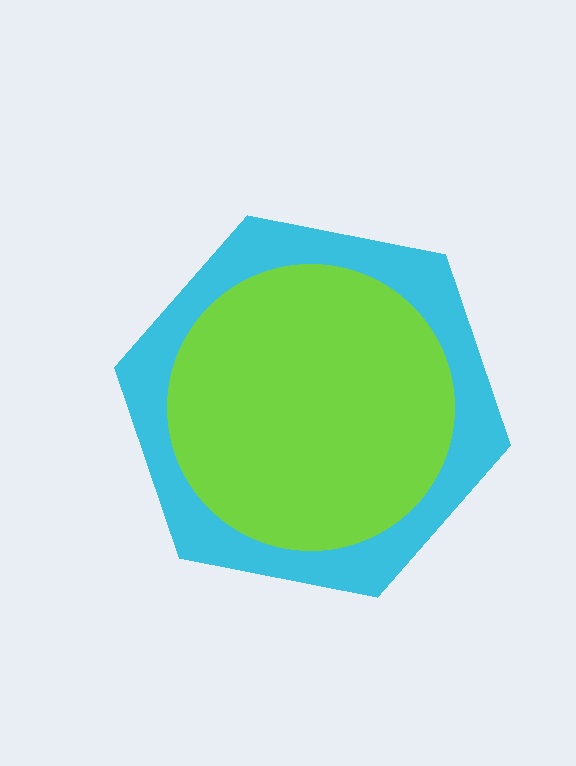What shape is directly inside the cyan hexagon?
The lime circle.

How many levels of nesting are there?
2.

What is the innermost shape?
The lime circle.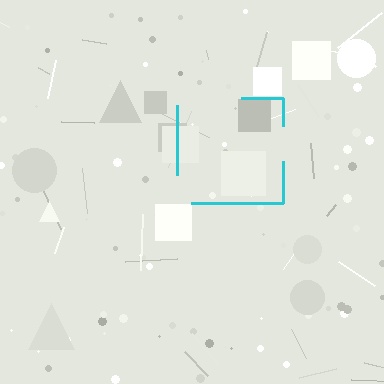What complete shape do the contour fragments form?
The contour fragments form a square.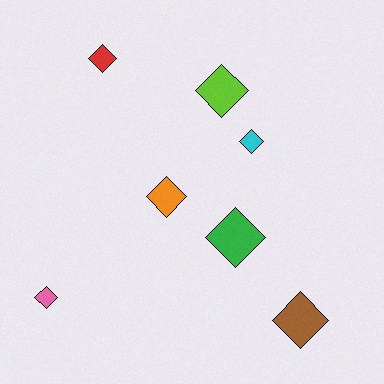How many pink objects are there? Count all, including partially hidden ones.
There is 1 pink object.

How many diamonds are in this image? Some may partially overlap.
There are 7 diamonds.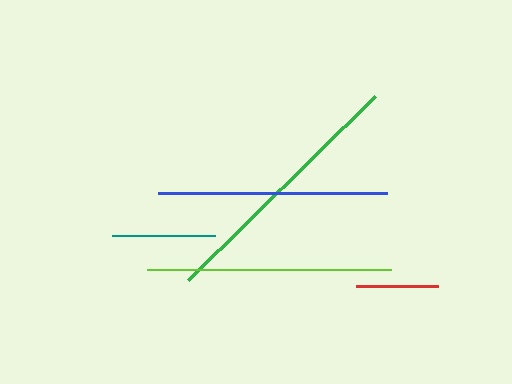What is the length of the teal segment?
The teal segment is approximately 103 pixels long.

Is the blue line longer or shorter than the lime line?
The lime line is longer than the blue line.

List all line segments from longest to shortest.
From longest to shortest: green, lime, blue, teal, red.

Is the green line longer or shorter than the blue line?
The green line is longer than the blue line.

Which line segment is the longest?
The green line is the longest at approximately 262 pixels.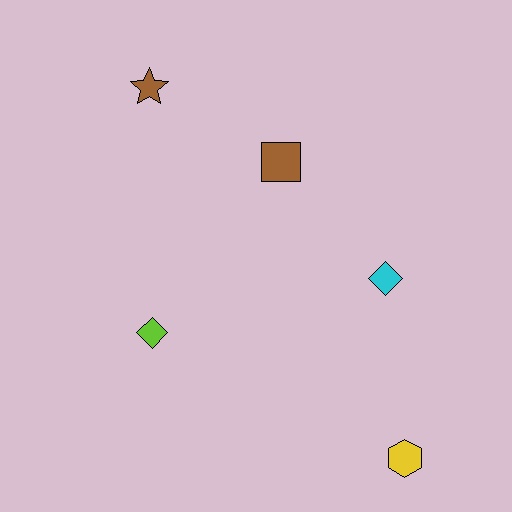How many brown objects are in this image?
There are 2 brown objects.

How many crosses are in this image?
There are no crosses.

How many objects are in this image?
There are 5 objects.